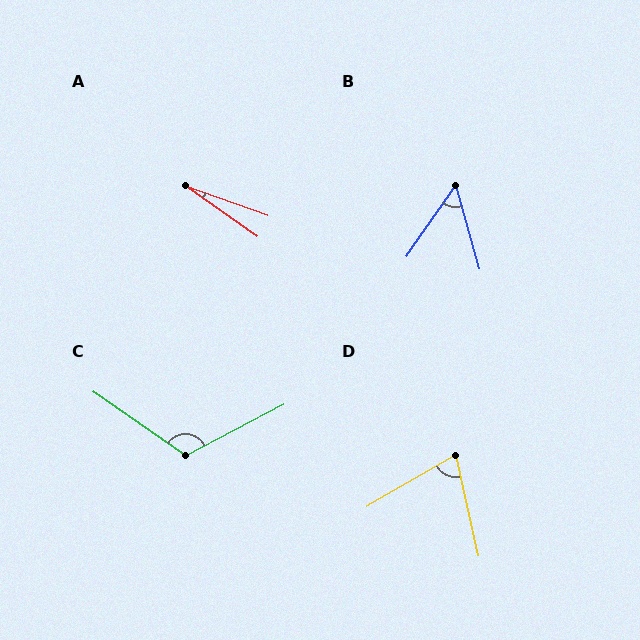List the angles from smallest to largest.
A (16°), B (51°), D (72°), C (118°).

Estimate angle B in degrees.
Approximately 51 degrees.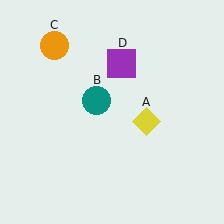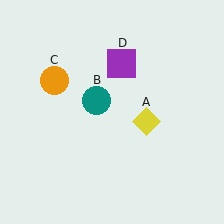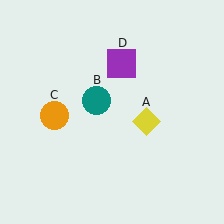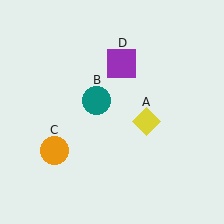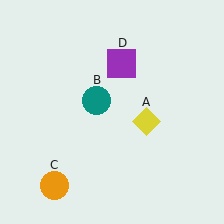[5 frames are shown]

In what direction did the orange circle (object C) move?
The orange circle (object C) moved down.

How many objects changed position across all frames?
1 object changed position: orange circle (object C).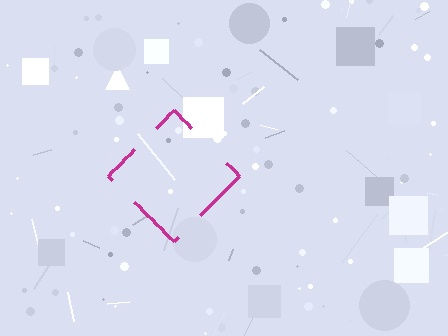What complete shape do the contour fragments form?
The contour fragments form a diamond.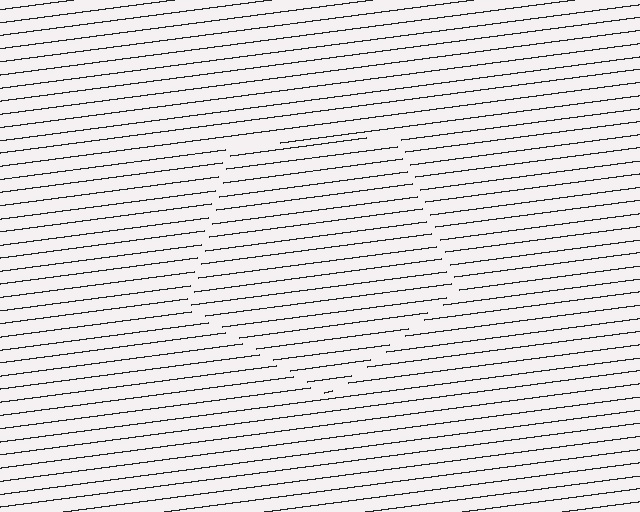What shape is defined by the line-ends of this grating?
An illusory pentagon. The interior of the shape contains the same grating, shifted by half a period — the contour is defined by the phase discontinuity where line-ends from the inner and outer gratings abut.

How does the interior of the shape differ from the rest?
The interior of the shape contains the same grating, shifted by half a period — the contour is defined by the phase discontinuity where line-ends from the inner and outer gratings abut.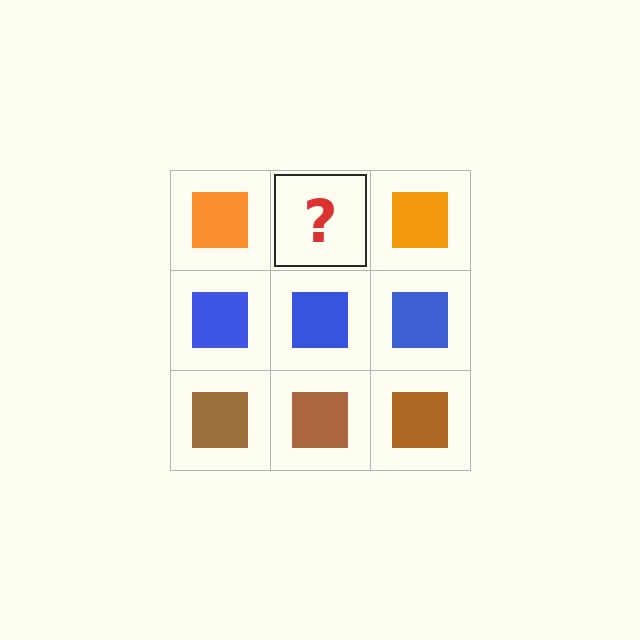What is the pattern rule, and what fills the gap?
The rule is that each row has a consistent color. The gap should be filled with an orange square.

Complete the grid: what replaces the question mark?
The question mark should be replaced with an orange square.